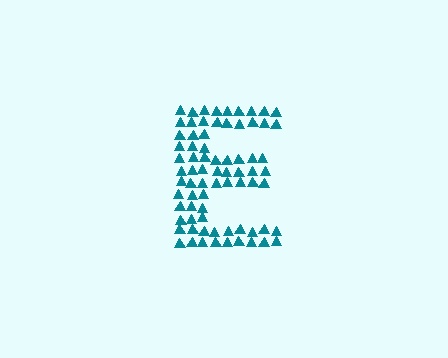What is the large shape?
The large shape is the letter E.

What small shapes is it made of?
It is made of small triangles.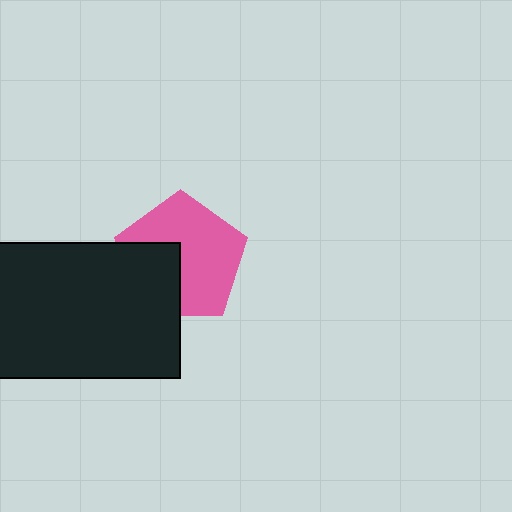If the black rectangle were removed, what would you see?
You would see the complete pink pentagon.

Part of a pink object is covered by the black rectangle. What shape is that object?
It is a pentagon.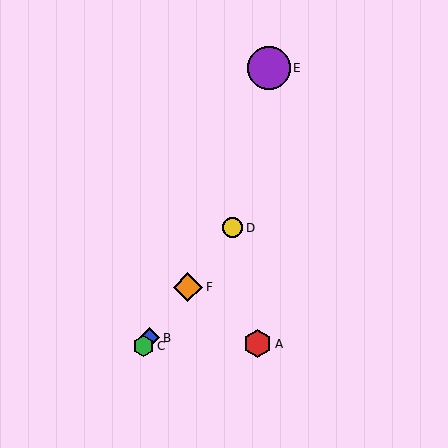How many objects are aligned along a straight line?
4 objects (B, C, D, F) are aligned along a straight line.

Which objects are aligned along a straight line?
Objects B, C, D, F are aligned along a straight line.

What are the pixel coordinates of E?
Object E is at (269, 68).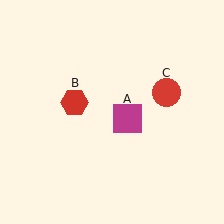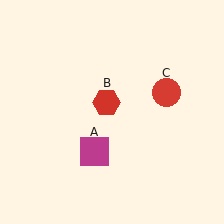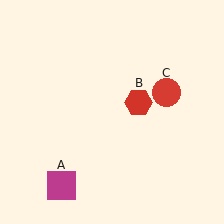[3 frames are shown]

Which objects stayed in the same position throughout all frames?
Red circle (object C) remained stationary.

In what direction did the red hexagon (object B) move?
The red hexagon (object B) moved right.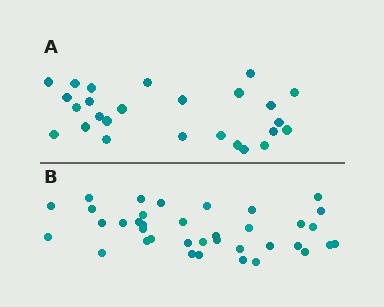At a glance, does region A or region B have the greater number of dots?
Region B (the bottom region) has more dots.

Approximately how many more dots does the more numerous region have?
Region B has roughly 12 or so more dots than region A.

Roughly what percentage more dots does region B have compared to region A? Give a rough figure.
About 40% more.